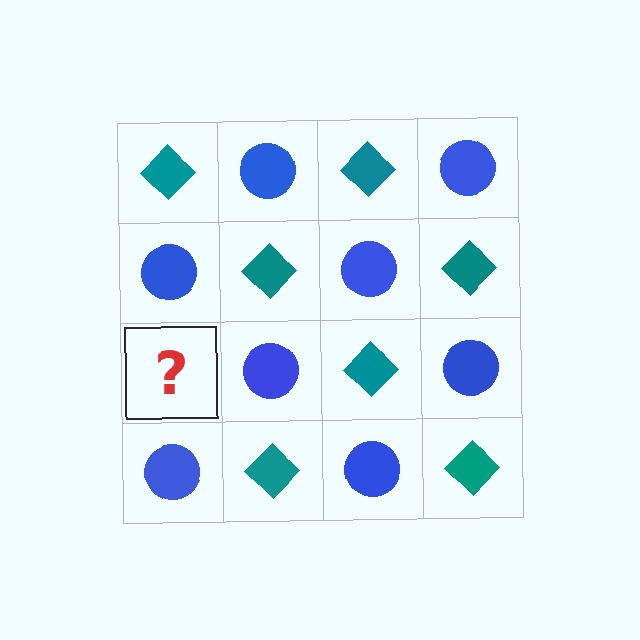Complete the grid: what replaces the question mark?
The question mark should be replaced with a teal diamond.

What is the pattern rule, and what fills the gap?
The rule is that it alternates teal diamond and blue circle in a checkerboard pattern. The gap should be filled with a teal diamond.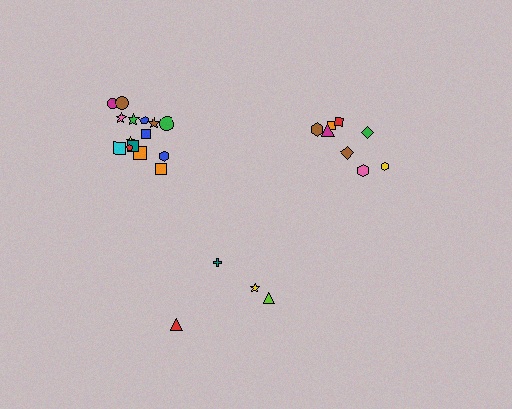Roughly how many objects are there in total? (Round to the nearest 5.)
Roughly 25 objects in total.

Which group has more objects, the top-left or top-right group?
The top-left group.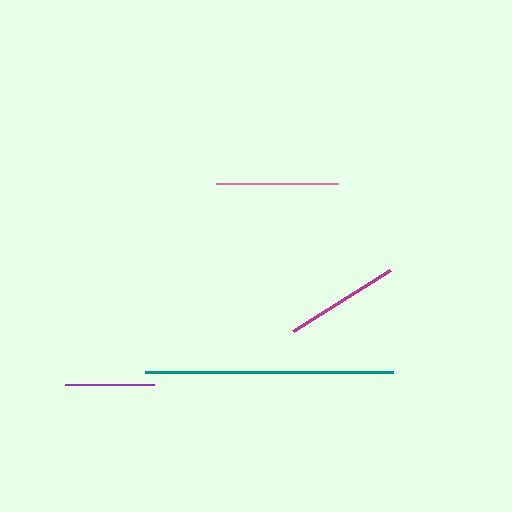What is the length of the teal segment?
The teal segment is approximately 248 pixels long.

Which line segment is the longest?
The teal line is the longest at approximately 248 pixels.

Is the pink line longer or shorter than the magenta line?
The pink line is longer than the magenta line.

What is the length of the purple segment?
The purple segment is approximately 89 pixels long.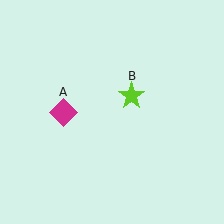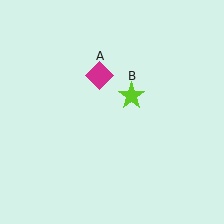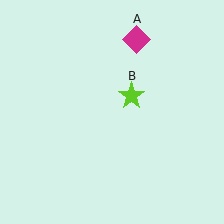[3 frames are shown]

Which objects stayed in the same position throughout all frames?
Lime star (object B) remained stationary.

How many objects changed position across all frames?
1 object changed position: magenta diamond (object A).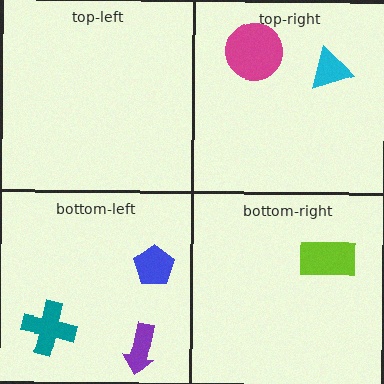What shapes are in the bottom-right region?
The lime rectangle.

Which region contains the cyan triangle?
The top-right region.